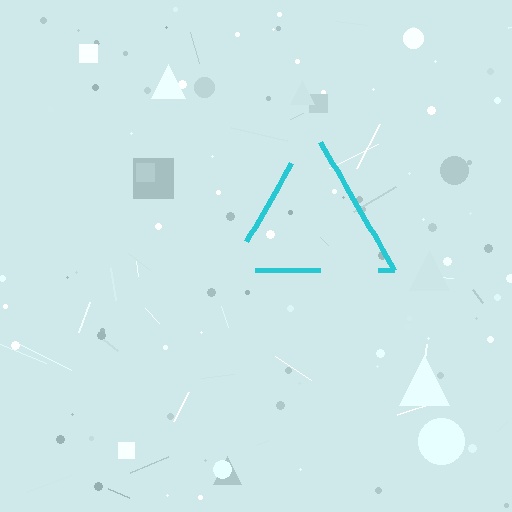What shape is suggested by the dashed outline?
The dashed outline suggests a triangle.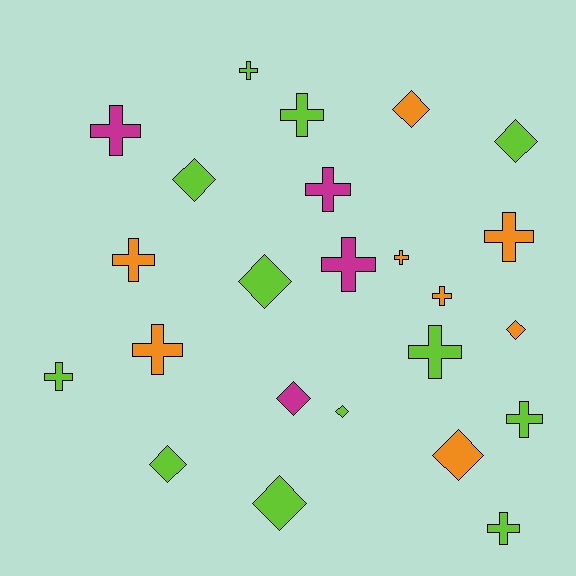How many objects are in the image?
There are 24 objects.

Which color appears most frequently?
Lime, with 12 objects.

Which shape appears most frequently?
Cross, with 14 objects.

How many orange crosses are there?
There are 5 orange crosses.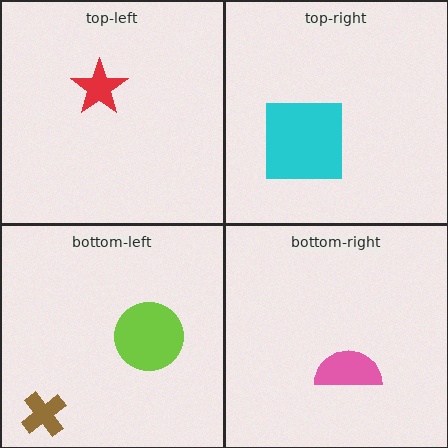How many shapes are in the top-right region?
1.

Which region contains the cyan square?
The top-right region.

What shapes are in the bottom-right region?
The pink semicircle.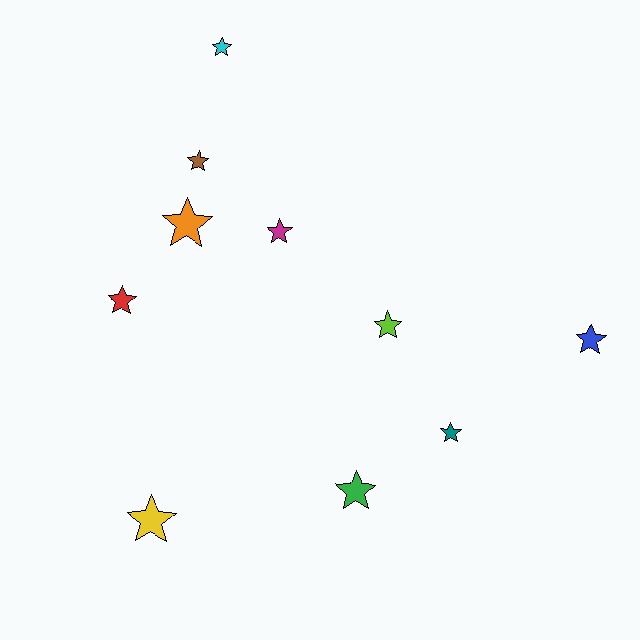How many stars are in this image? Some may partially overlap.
There are 10 stars.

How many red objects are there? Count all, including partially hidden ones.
There is 1 red object.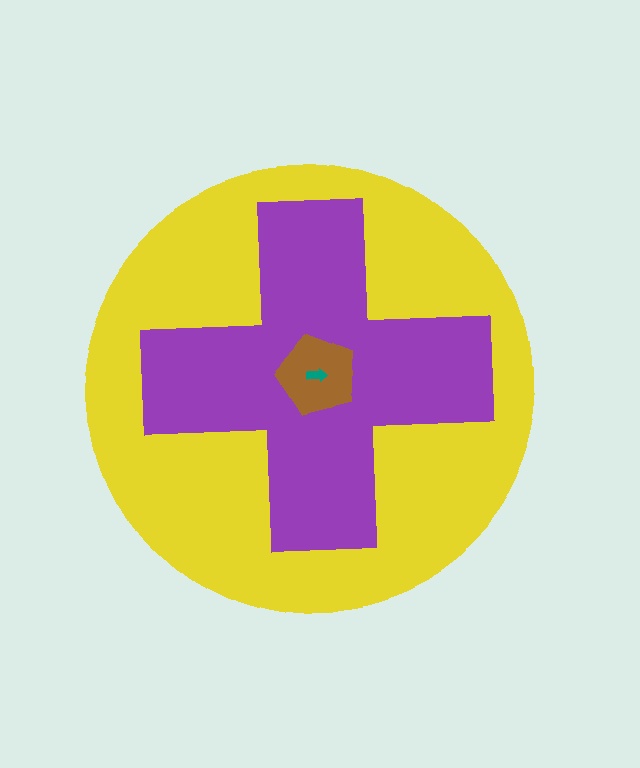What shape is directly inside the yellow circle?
The purple cross.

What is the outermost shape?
The yellow circle.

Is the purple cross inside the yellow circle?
Yes.